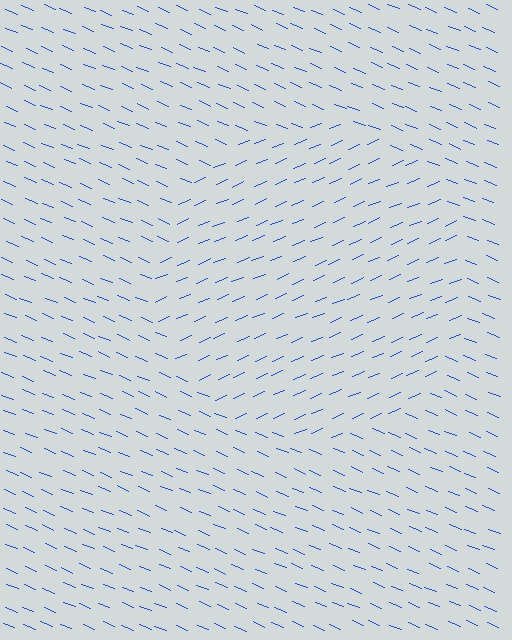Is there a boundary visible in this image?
Yes, there is a texture boundary formed by a change in line orientation.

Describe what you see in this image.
The image is filled with small blue line segments. A circle region in the image has lines oriented differently from the surrounding lines, creating a visible texture boundary.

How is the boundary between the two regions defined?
The boundary is defined purely by a change in line orientation (approximately 45 degrees difference). All lines are the same color and thickness.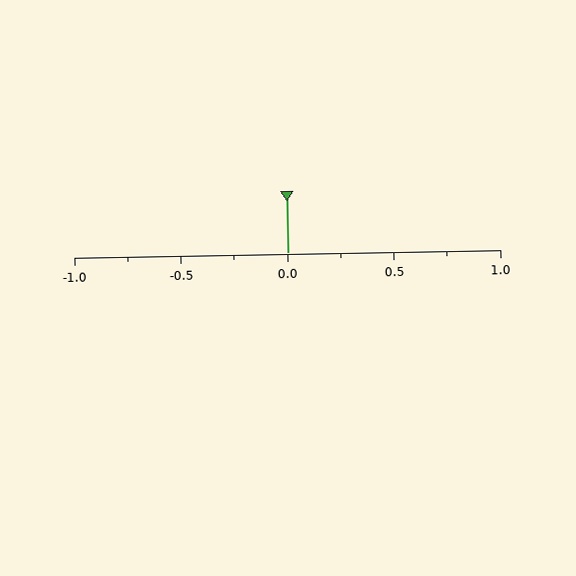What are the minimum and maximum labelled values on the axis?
The axis runs from -1.0 to 1.0.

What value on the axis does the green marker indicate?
The marker indicates approximately 0.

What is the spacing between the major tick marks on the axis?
The major ticks are spaced 0.5 apart.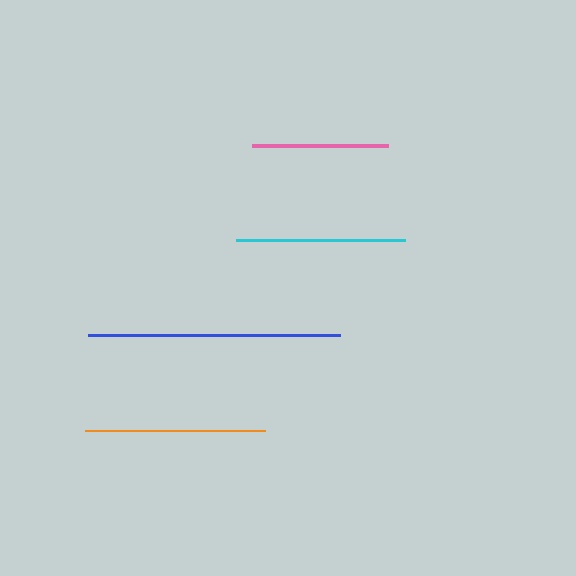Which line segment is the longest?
The blue line is the longest at approximately 252 pixels.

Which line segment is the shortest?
The pink line is the shortest at approximately 136 pixels.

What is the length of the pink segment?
The pink segment is approximately 136 pixels long.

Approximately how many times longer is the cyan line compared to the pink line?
The cyan line is approximately 1.2 times the length of the pink line.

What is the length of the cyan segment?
The cyan segment is approximately 169 pixels long.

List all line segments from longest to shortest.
From longest to shortest: blue, orange, cyan, pink.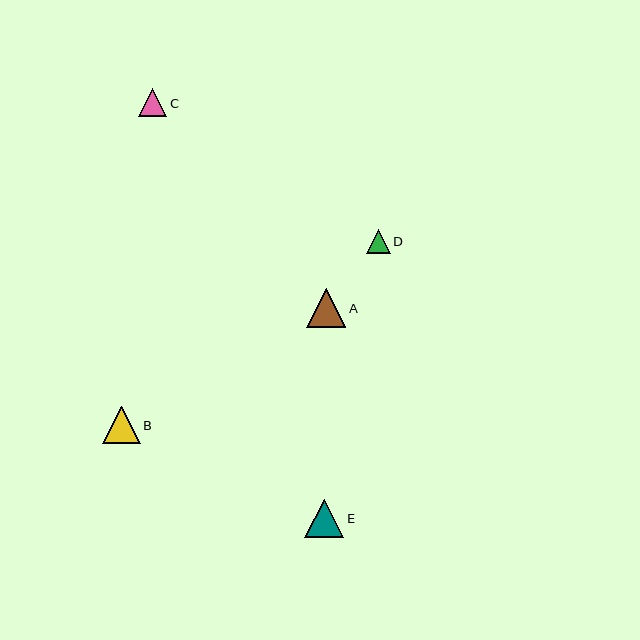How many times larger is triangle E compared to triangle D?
Triangle E is approximately 1.6 times the size of triangle D.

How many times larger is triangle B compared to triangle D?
Triangle B is approximately 1.6 times the size of triangle D.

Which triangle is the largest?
Triangle A is the largest with a size of approximately 39 pixels.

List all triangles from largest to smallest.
From largest to smallest: A, E, B, C, D.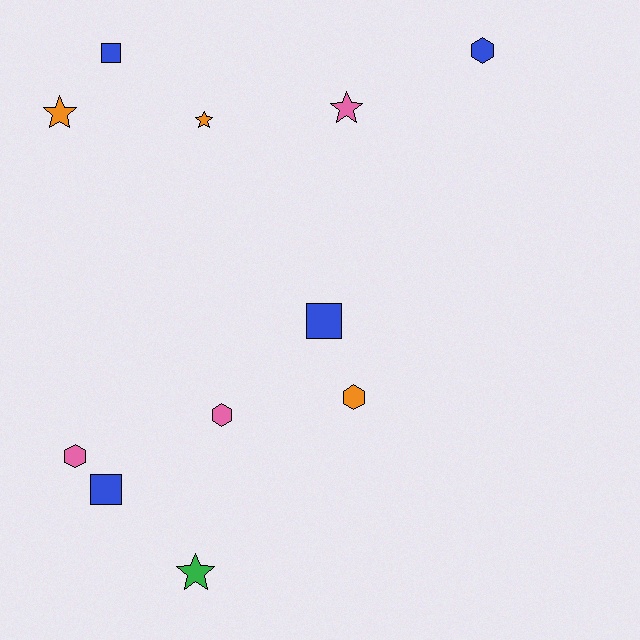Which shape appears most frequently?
Star, with 4 objects.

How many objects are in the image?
There are 11 objects.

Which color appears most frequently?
Blue, with 4 objects.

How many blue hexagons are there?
There is 1 blue hexagon.